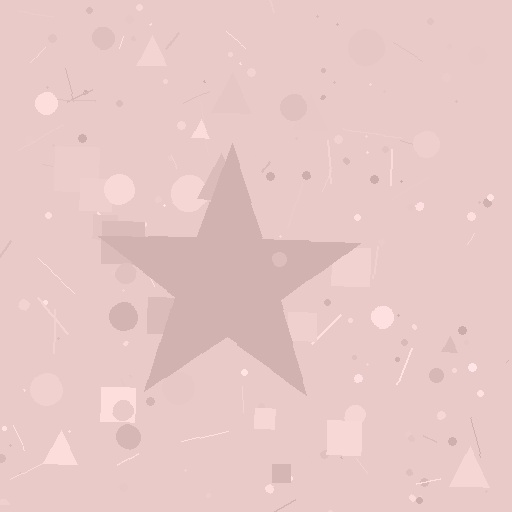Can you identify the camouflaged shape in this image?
The camouflaged shape is a star.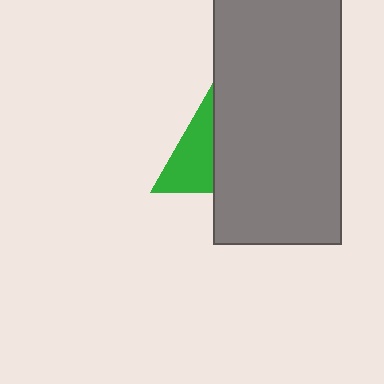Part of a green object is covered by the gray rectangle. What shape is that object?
It is a triangle.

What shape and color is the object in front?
The object in front is a gray rectangle.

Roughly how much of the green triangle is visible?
A small part of it is visible (roughly 44%).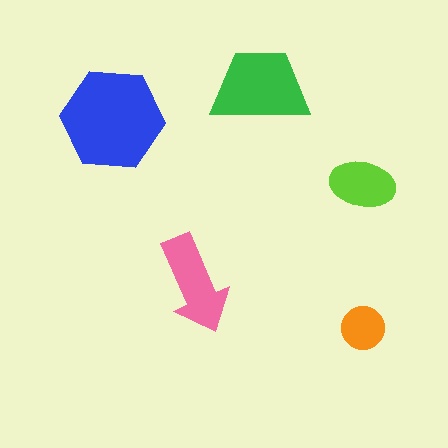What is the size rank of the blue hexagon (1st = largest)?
1st.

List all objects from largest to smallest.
The blue hexagon, the green trapezoid, the pink arrow, the lime ellipse, the orange circle.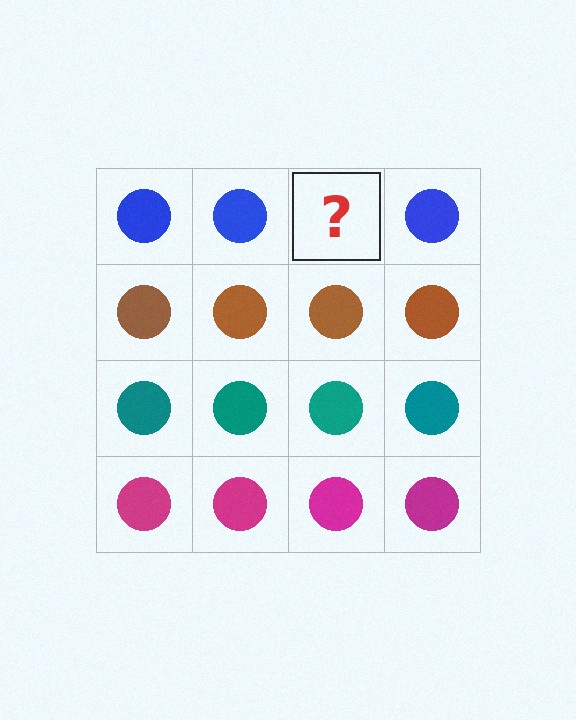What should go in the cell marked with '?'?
The missing cell should contain a blue circle.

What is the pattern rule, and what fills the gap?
The rule is that each row has a consistent color. The gap should be filled with a blue circle.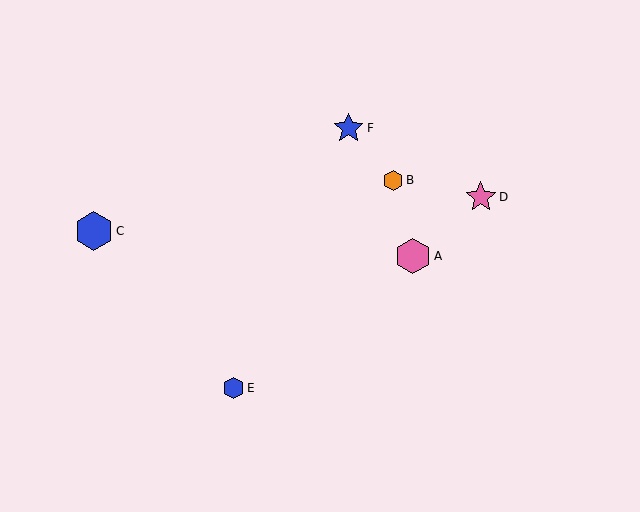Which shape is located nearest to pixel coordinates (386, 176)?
The orange hexagon (labeled B) at (393, 180) is nearest to that location.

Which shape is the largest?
The blue hexagon (labeled C) is the largest.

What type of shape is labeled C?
Shape C is a blue hexagon.